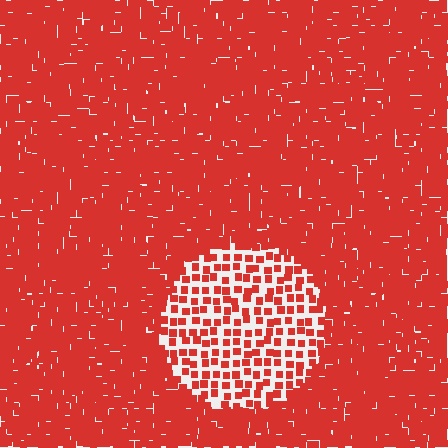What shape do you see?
I see a circle.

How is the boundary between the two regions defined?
The boundary is defined by a change in element density (approximately 2.7x ratio). All elements are the same color, size, and shape.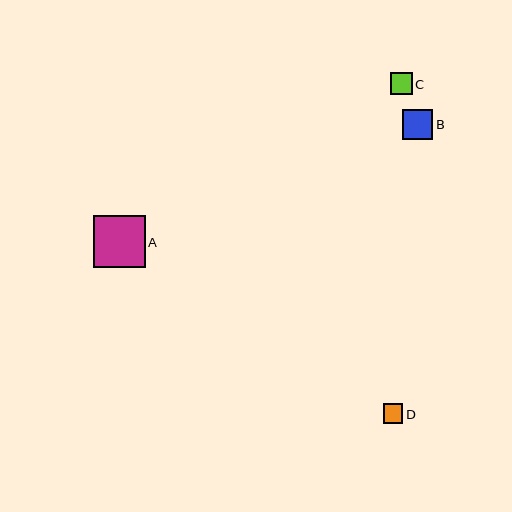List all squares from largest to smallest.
From largest to smallest: A, B, C, D.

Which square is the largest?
Square A is the largest with a size of approximately 52 pixels.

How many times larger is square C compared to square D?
Square C is approximately 1.1 times the size of square D.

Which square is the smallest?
Square D is the smallest with a size of approximately 20 pixels.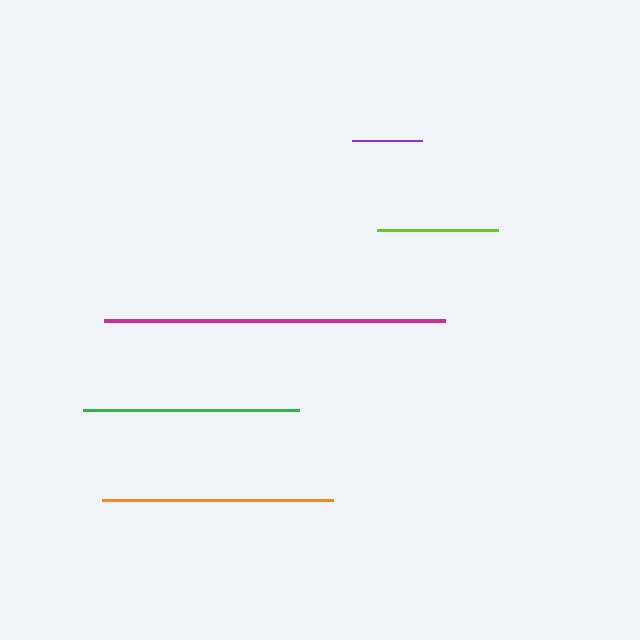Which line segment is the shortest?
The purple line is the shortest at approximately 71 pixels.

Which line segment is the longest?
The magenta line is the longest at approximately 341 pixels.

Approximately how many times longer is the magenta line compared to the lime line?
The magenta line is approximately 2.8 times the length of the lime line.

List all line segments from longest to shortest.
From longest to shortest: magenta, orange, green, lime, purple.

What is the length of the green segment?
The green segment is approximately 216 pixels long.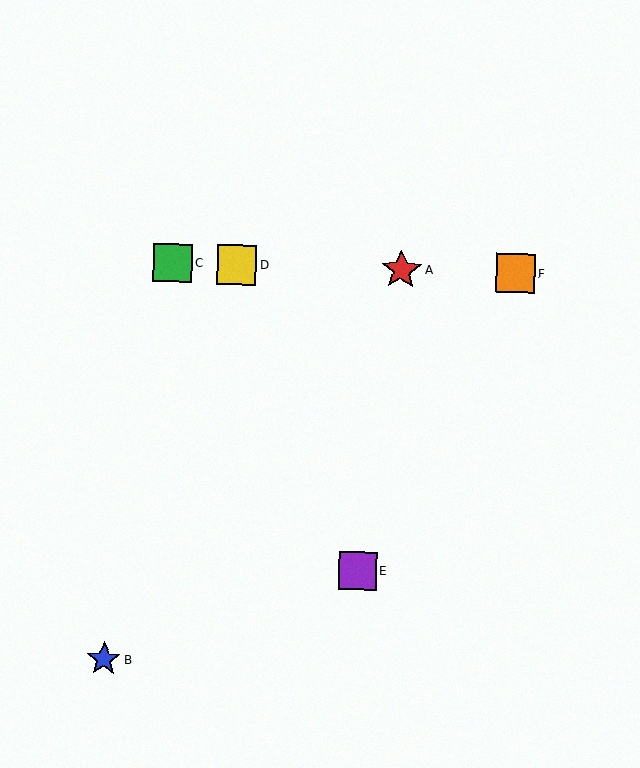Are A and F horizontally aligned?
Yes, both are at y≈270.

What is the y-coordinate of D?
Object D is at y≈265.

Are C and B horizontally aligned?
No, C is at y≈263 and B is at y≈659.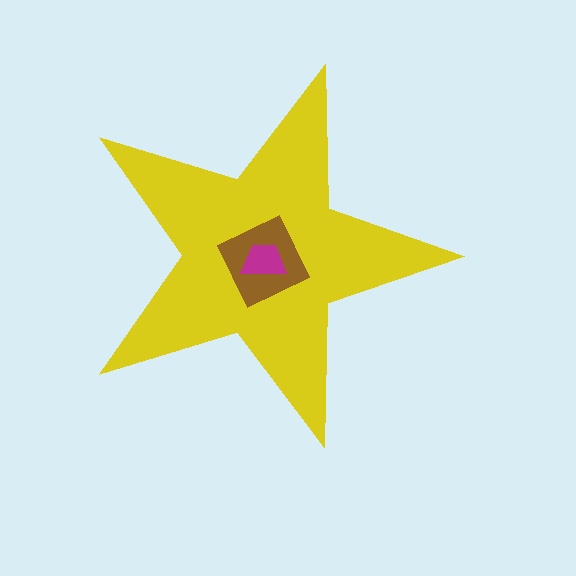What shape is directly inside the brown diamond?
The magenta trapezoid.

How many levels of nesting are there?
3.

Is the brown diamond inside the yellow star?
Yes.